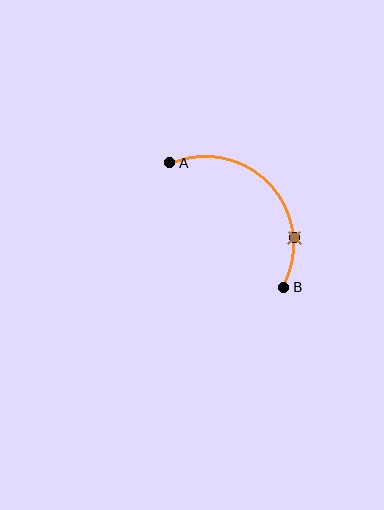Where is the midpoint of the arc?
The arc midpoint is the point on the curve farthest from the straight line joining A and B. It sits above and to the right of that line.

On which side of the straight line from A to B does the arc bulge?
The arc bulges above and to the right of the straight line connecting A and B.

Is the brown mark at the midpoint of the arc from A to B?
No. The brown mark lies on the arc but is closer to endpoint B. The arc midpoint would be at the point on the curve equidistant along the arc from both A and B.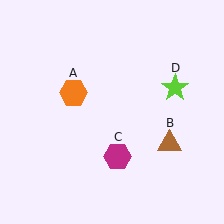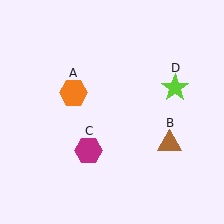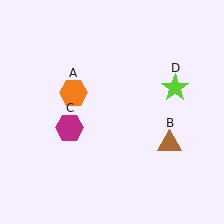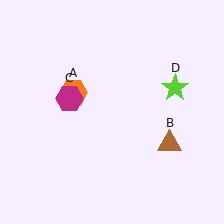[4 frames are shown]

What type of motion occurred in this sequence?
The magenta hexagon (object C) rotated clockwise around the center of the scene.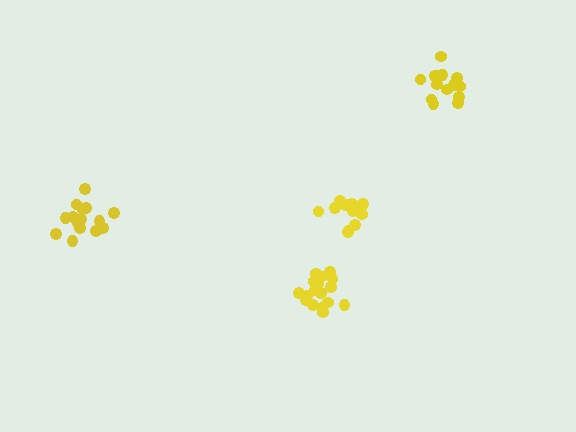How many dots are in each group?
Group 1: 12 dots, Group 2: 16 dots, Group 3: 17 dots, Group 4: 15 dots (60 total).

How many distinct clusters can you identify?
There are 4 distinct clusters.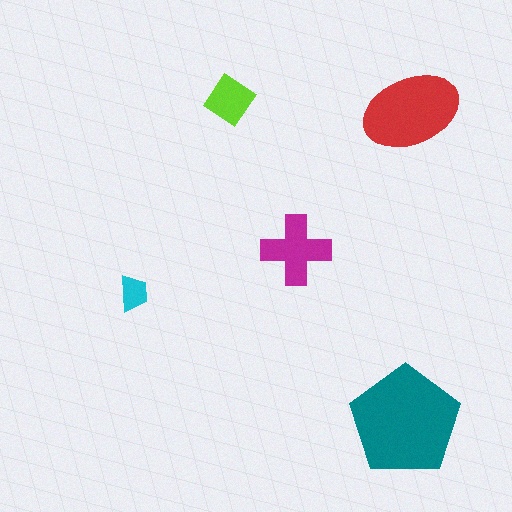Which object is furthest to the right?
The red ellipse is rightmost.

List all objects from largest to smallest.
The teal pentagon, the red ellipse, the magenta cross, the lime diamond, the cyan trapezoid.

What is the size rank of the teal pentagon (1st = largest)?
1st.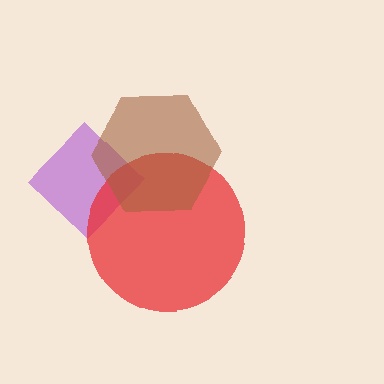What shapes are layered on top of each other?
The layered shapes are: a purple diamond, a red circle, a brown hexagon.